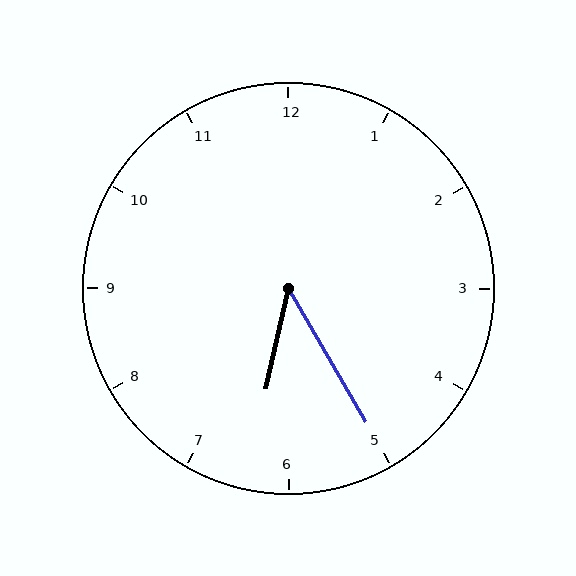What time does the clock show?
6:25.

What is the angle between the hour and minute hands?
Approximately 42 degrees.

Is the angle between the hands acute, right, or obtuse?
It is acute.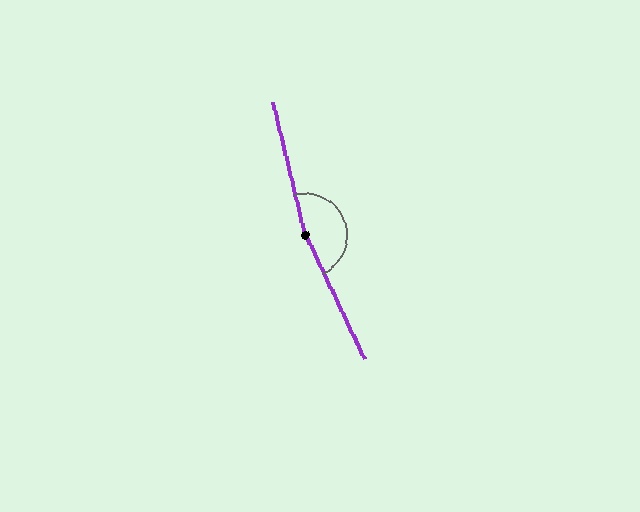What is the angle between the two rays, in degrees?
Approximately 168 degrees.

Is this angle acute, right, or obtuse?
It is obtuse.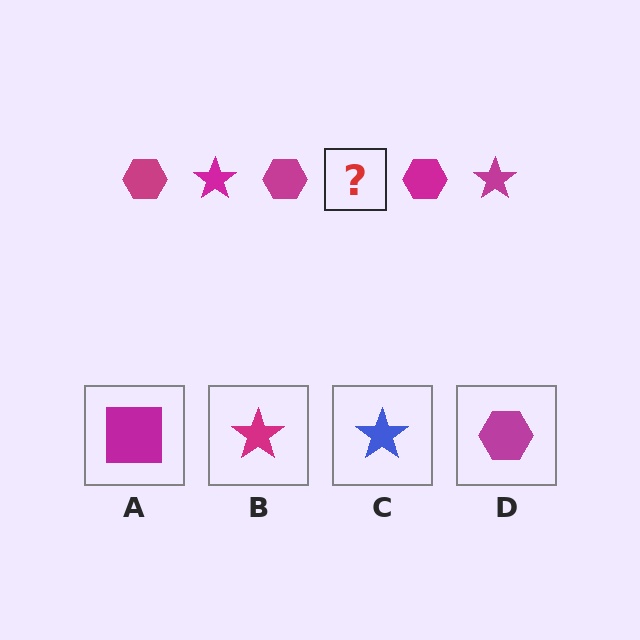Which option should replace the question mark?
Option B.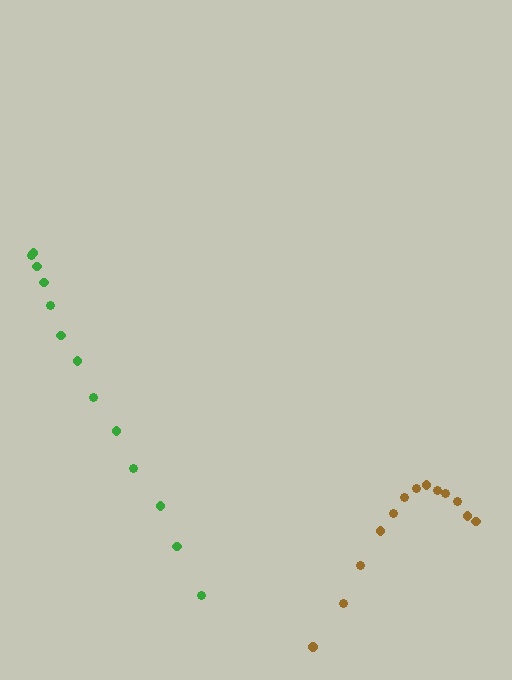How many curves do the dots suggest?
There are 2 distinct paths.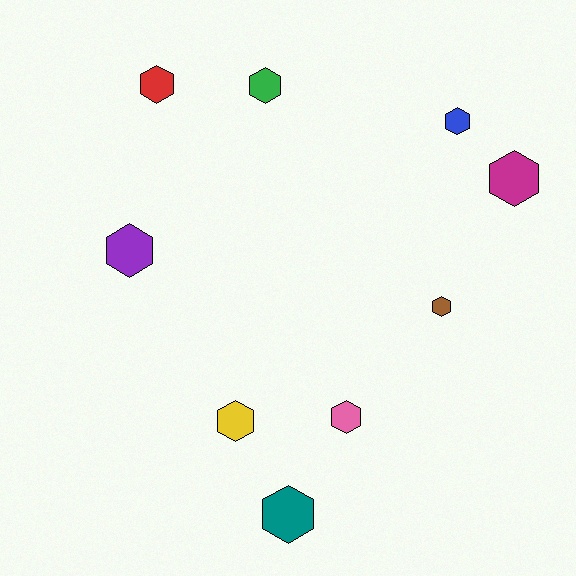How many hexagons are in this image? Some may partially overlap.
There are 9 hexagons.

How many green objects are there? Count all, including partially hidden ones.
There is 1 green object.